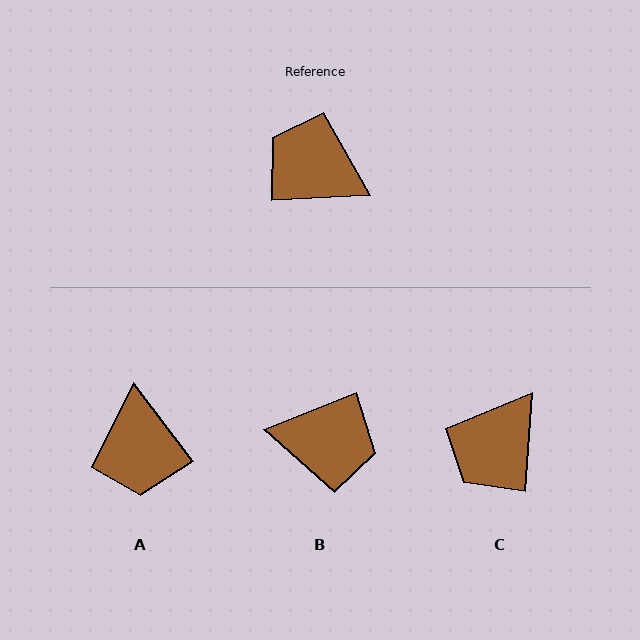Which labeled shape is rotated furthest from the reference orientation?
B, about 161 degrees away.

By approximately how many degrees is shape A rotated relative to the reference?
Approximately 124 degrees counter-clockwise.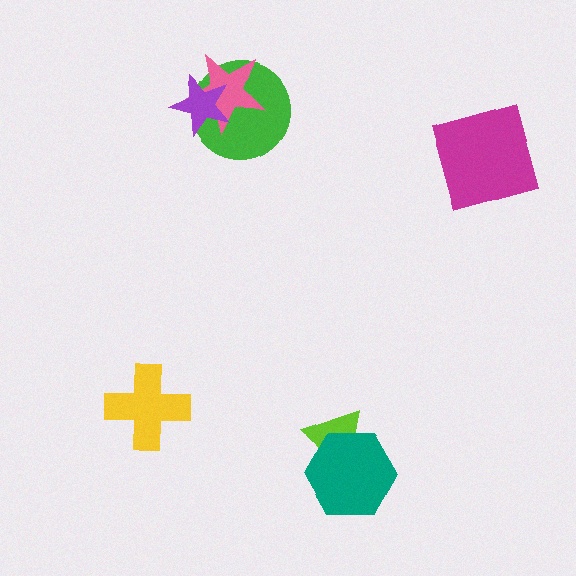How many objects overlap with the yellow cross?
0 objects overlap with the yellow cross.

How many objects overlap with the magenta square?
0 objects overlap with the magenta square.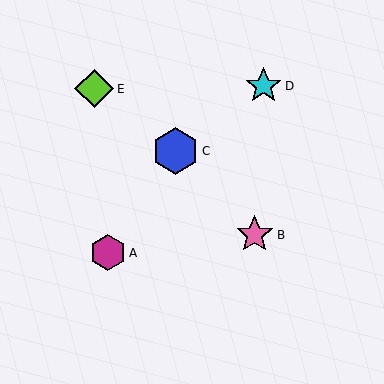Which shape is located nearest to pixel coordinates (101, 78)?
The lime diamond (labeled E) at (94, 89) is nearest to that location.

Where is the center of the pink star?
The center of the pink star is at (255, 235).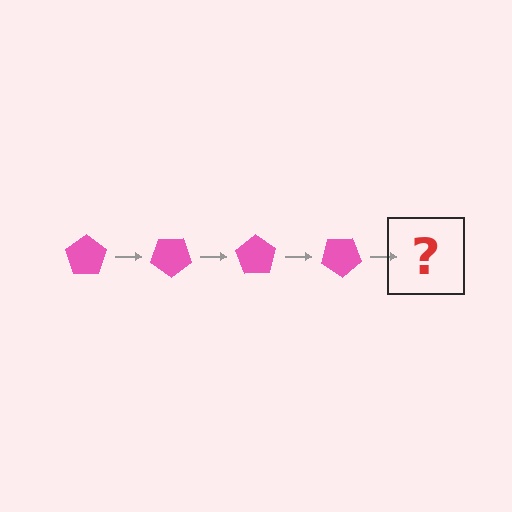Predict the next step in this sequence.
The next step is a pink pentagon rotated 140 degrees.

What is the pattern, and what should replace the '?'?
The pattern is that the pentagon rotates 35 degrees each step. The '?' should be a pink pentagon rotated 140 degrees.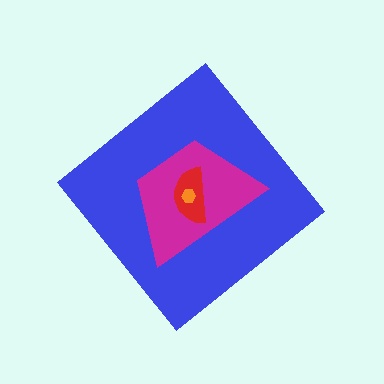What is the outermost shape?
The blue diamond.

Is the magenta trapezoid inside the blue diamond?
Yes.